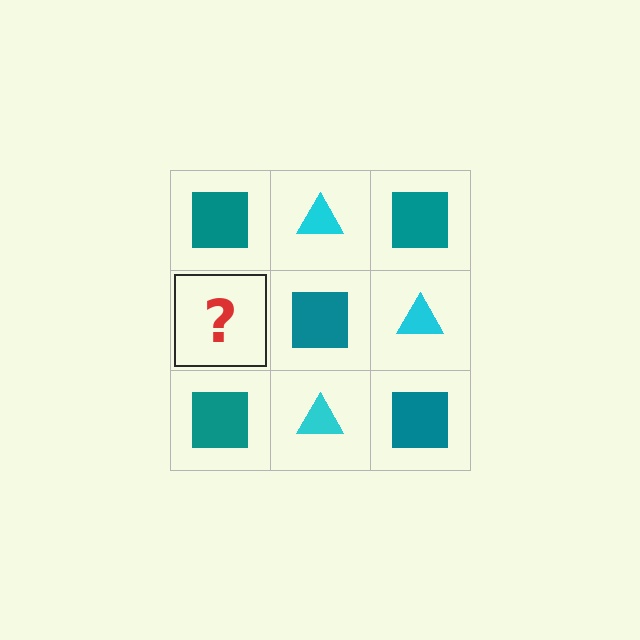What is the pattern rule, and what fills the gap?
The rule is that it alternates teal square and cyan triangle in a checkerboard pattern. The gap should be filled with a cyan triangle.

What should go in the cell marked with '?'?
The missing cell should contain a cyan triangle.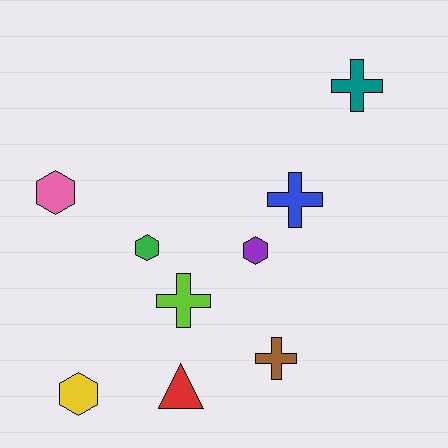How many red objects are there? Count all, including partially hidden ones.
There is 1 red object.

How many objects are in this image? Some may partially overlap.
There are 9 objects.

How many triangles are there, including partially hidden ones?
There is 1 triangle.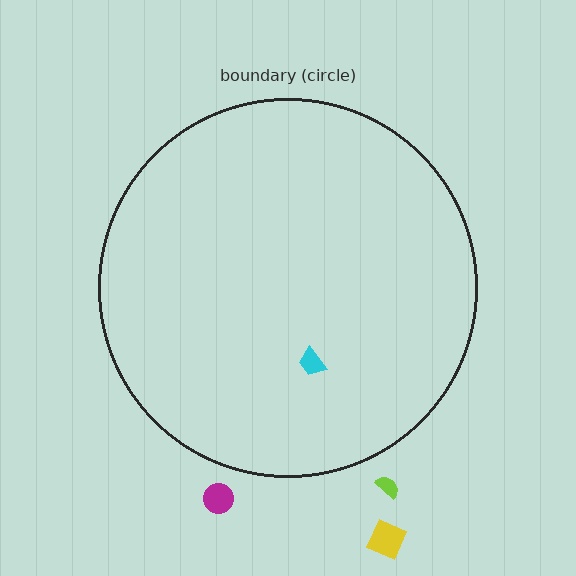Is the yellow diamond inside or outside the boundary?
Outside.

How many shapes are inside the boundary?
1 inside, 3 outside.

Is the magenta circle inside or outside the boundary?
Outside.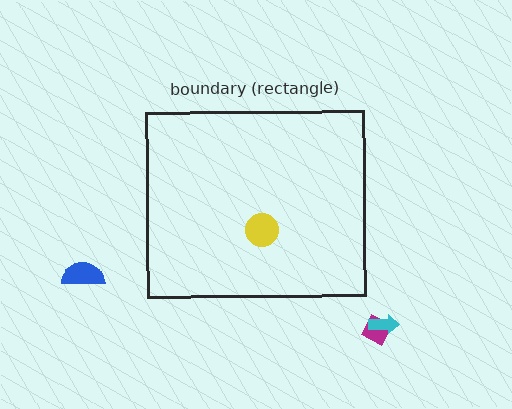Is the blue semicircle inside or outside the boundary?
Outside.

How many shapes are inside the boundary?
1 inside, 3 outside.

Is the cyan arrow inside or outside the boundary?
Outside.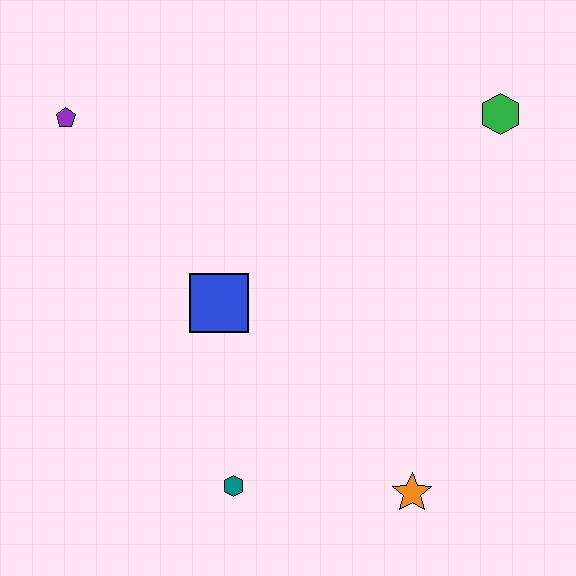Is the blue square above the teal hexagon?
Yes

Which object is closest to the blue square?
The teal hexagon is closest to the blue square.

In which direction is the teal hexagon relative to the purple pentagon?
The teal hexagon is below the purple pentagon.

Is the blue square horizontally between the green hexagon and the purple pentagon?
Yes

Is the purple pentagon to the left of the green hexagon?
Yes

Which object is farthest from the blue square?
The green hexagon is farthest from the blue square.